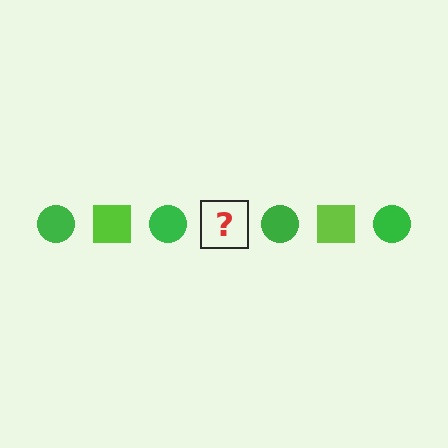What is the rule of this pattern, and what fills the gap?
The rule is that the pattern alternates between green circle and lime square. The gap should be filled with a lime square.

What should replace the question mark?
The question mark should be replaced with a lime square.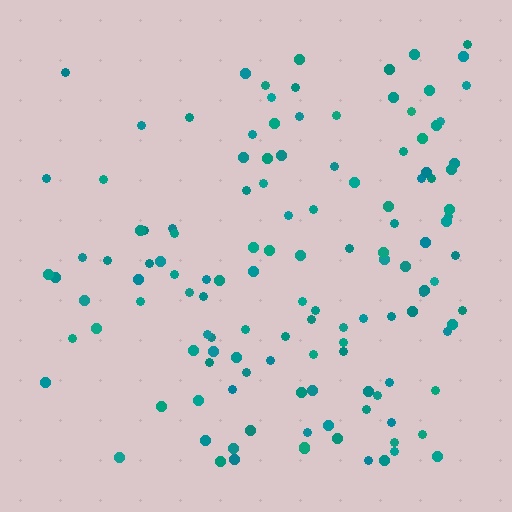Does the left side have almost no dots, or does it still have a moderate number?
Still a moderate number, just noticeably fewer than the right.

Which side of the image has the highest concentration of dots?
The right.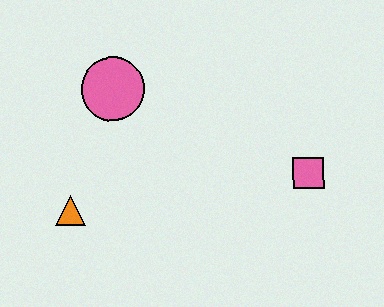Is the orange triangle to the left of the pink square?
Yes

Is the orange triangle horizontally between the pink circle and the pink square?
No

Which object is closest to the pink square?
The pink circle is closest to the pink square.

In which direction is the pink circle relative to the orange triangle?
The pink circle is above the orange triangle.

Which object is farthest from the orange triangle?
The pink square is farthest from the orange triangle.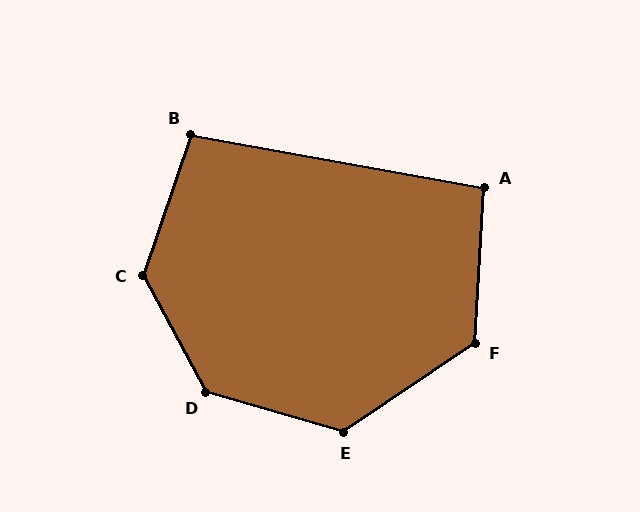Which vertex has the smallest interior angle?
A, at approximately 97 degrees.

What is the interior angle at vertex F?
Approximately 127 degrees (obtuse).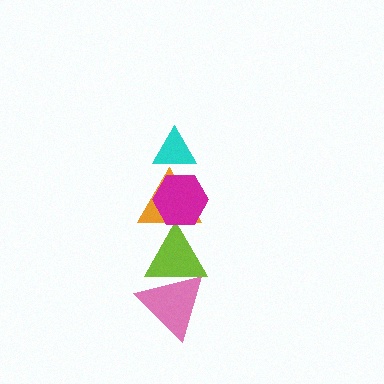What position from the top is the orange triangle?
The orange triangle is 3rd from the top.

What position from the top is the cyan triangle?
The cyan triangle is 1st from the top.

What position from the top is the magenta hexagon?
The magenta hexagon is 2nd from the top.